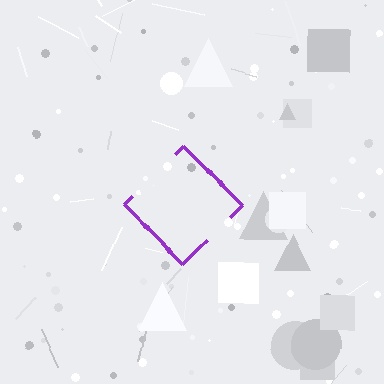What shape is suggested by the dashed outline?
The dashed outline suggests a diamond.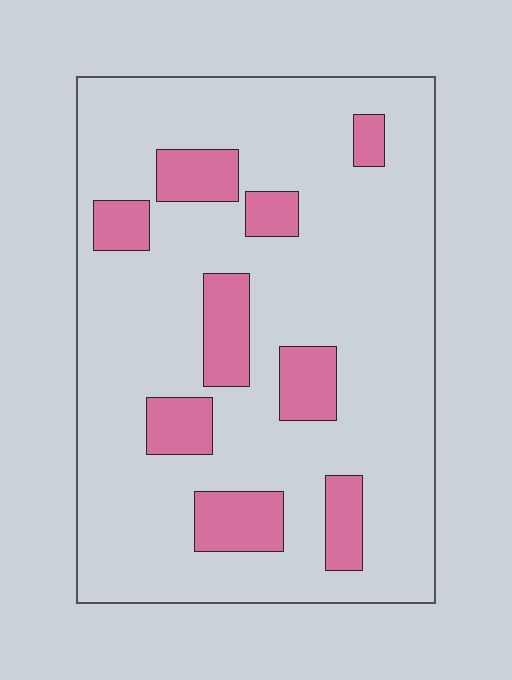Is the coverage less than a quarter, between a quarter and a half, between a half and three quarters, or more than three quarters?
Less than a quarter.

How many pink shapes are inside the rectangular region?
9.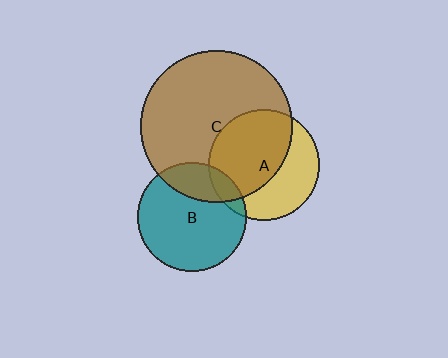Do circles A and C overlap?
Yes.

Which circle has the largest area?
Circle C (brown).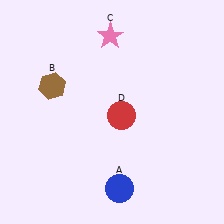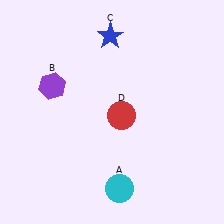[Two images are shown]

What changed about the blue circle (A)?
In Image 1, A is blue. In Image 2, it changed to cyan.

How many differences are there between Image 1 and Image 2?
There are 3 differences between the two images.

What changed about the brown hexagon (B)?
In Image 1, B is brown. In Image 2, it changed to purple.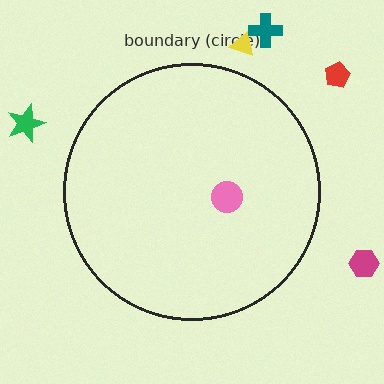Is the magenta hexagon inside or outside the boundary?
Outside.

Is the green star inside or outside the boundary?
Outside.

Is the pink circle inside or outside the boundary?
Inside.